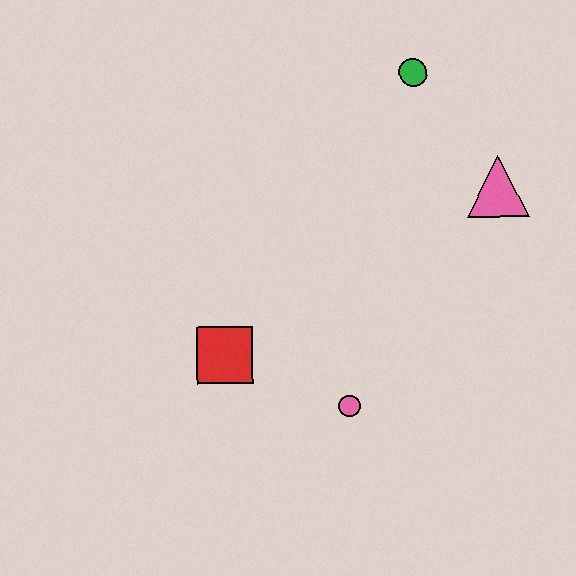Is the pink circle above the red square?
No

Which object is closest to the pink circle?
The red square is closest to the pink circle.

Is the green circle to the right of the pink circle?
Yes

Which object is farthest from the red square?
The green circle is farthest from the red square.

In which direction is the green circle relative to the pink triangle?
The green circle is above the pink triangle.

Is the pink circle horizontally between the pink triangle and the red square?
Yes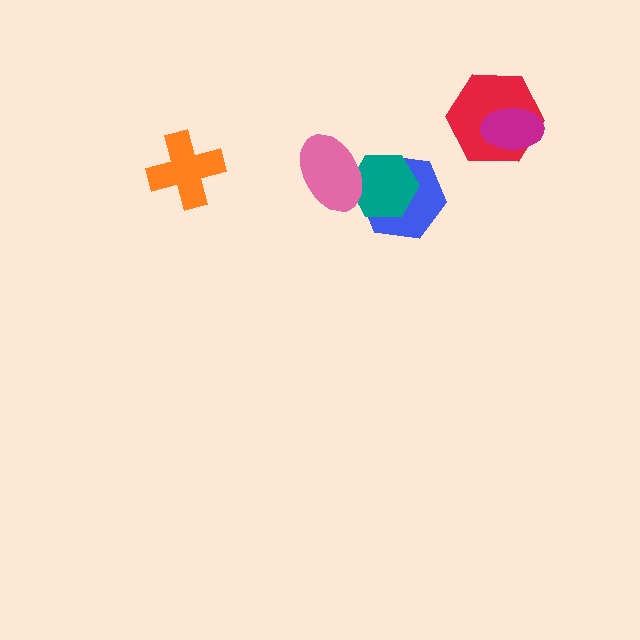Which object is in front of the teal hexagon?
The pink ellipse is in front of the teal hexagon.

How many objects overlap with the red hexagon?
1 object overlaps with the red hexagon.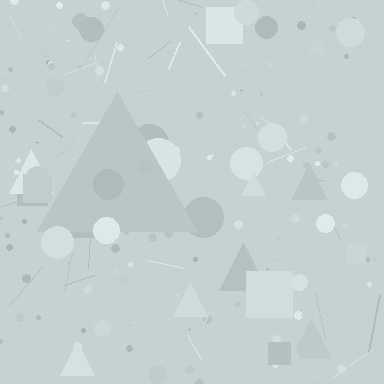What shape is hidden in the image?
A triangle is hidden in the image.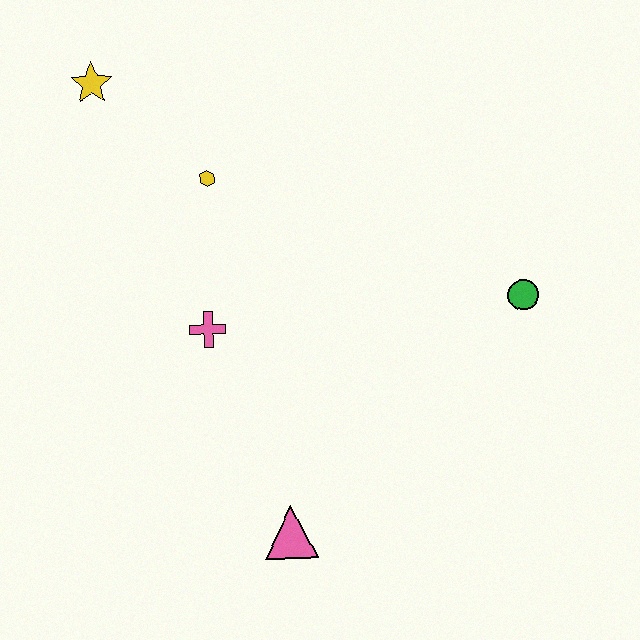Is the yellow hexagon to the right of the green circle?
No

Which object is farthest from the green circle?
The yellow star is farthest from the green circle.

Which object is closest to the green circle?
The pink cross is closest to the green circle.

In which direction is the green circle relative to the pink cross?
The green circle is to the right of the pink cross.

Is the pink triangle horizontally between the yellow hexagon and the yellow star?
No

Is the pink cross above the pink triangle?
Yes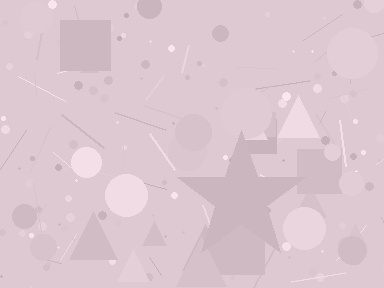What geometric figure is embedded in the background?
A star is embedded in the background.